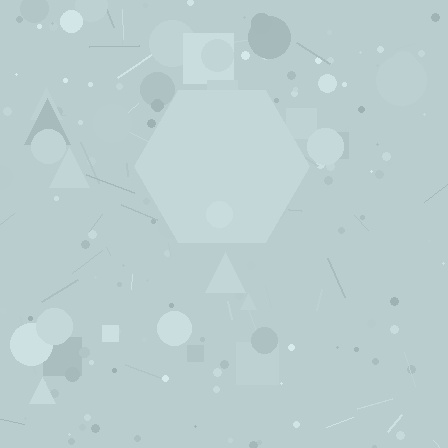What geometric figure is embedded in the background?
A hexagon is embedded in the background.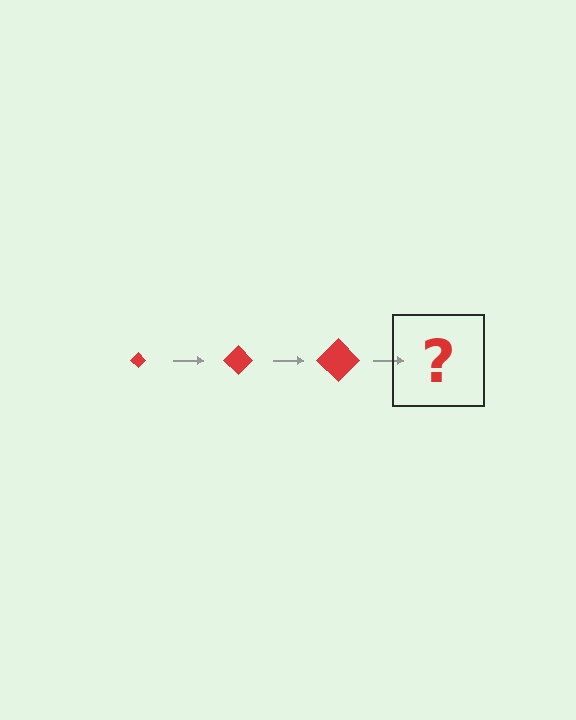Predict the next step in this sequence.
The next step is a red diamond, larger than the previous one.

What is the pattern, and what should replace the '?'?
The pattern is that the diamond gets progressively larger each step. The '?' should be a red diamond, larger than the previous one.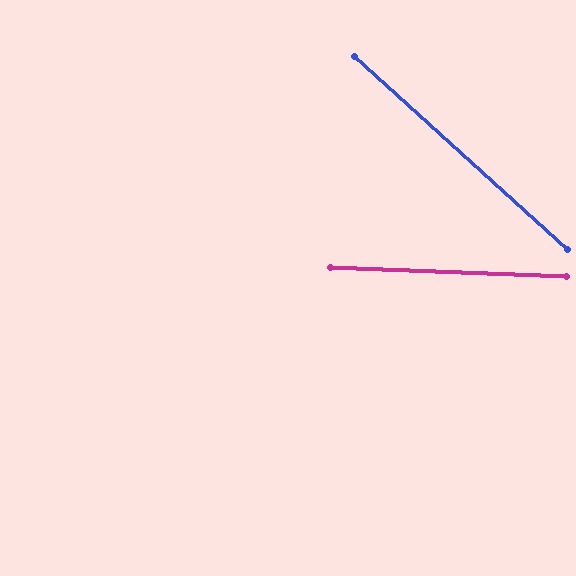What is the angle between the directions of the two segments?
Approximately 40 degrees.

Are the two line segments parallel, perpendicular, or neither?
Neither parallel nor perpendicular — they differ by about 40°.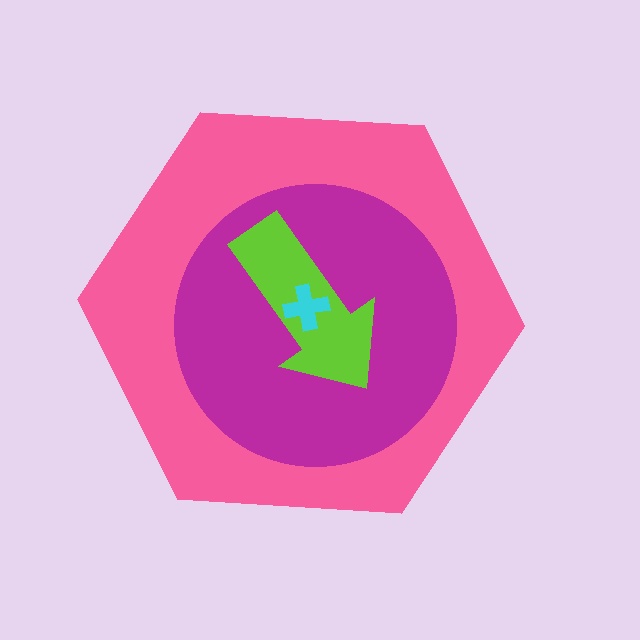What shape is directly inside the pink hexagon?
The magenta circle.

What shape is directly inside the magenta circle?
The lime arrow.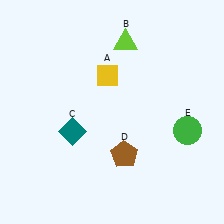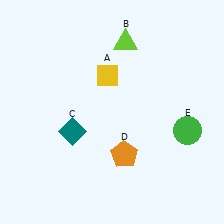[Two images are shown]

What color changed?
The pentagon (D) changed from brown in Image 1 to orange in Image 2.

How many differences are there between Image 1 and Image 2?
There is 1 difference between the two images.